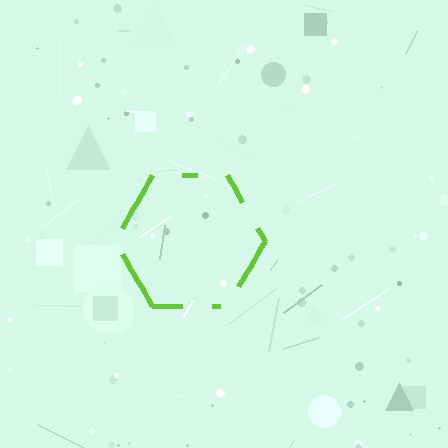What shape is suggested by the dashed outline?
The dashed outline suggests a hexagon.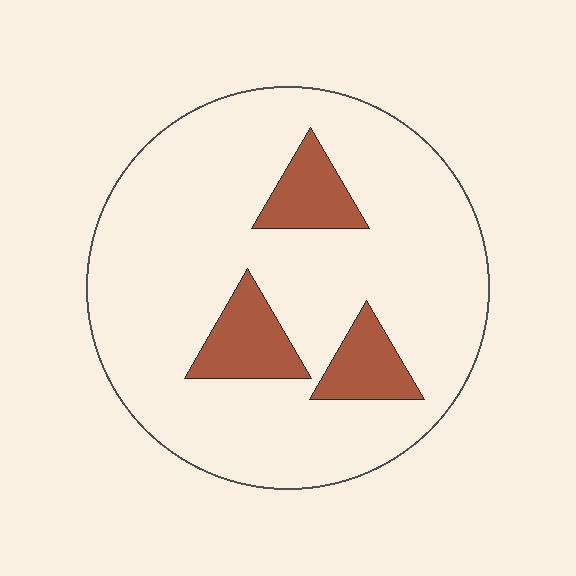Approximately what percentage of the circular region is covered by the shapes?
Approximately 15%.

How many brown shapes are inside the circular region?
3.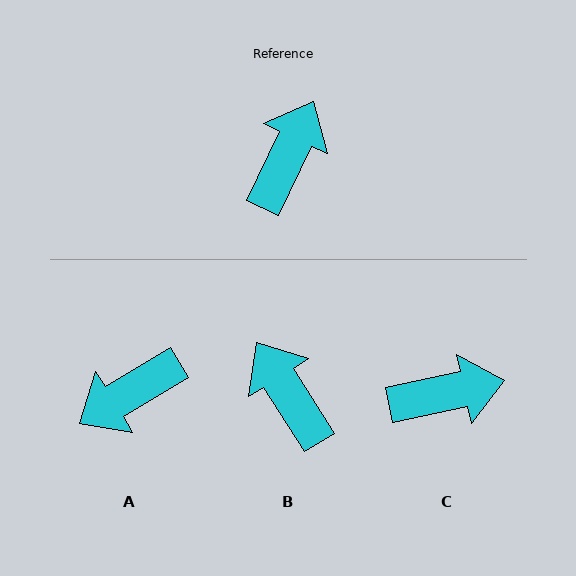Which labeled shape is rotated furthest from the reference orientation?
A, about 147 degrees away.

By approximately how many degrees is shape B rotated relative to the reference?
Approximately 57 degrees counter-clockwise.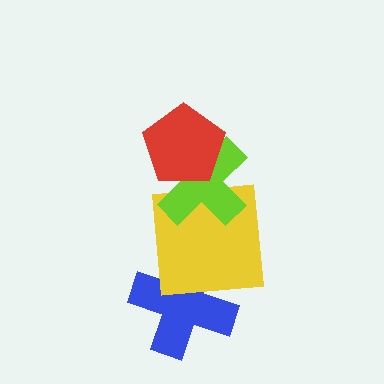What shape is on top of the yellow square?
The lime cross is on top of the yellow square.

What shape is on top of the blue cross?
The yellow square is on top of the blue cross.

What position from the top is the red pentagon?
The red pentagon is 1st from the top.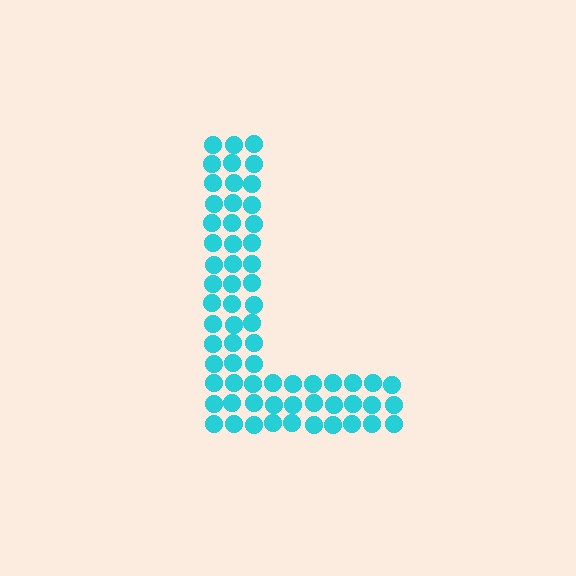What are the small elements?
The small elements are circles.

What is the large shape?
The large shape is the letter L.